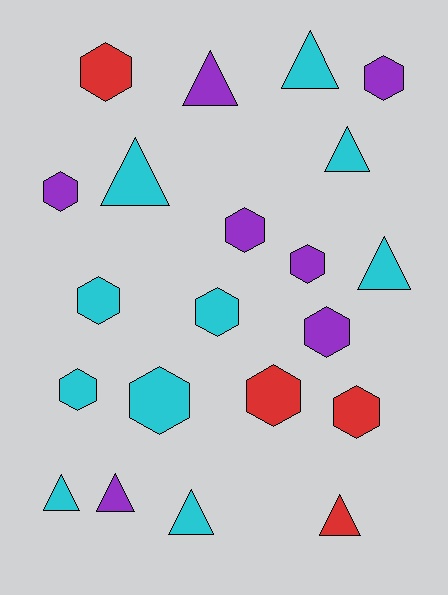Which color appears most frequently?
Cyan, with 10 objects.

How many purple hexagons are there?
There are 5 purple hexagons.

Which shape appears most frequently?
Hexagon, with 12 objects.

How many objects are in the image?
There are 21 objects.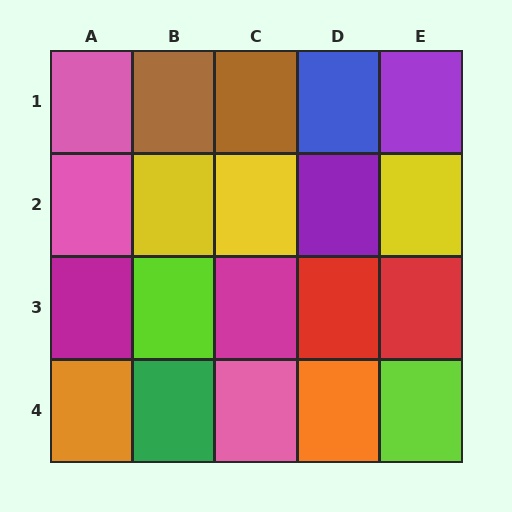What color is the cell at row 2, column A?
Pink.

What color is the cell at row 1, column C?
Brown.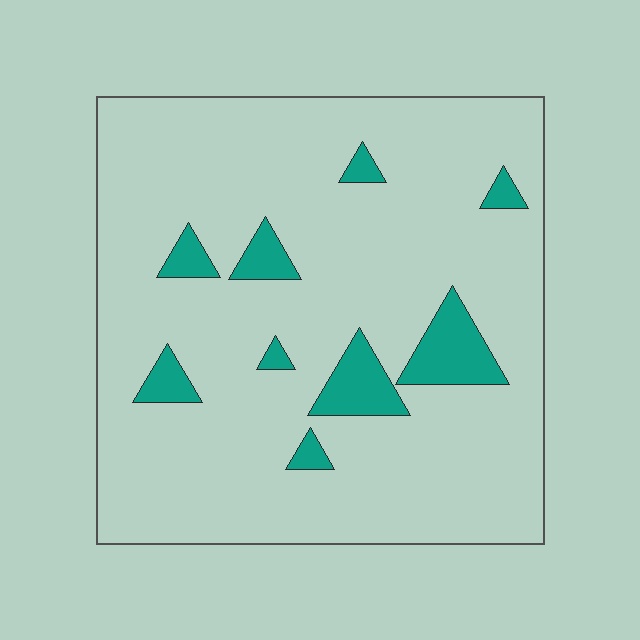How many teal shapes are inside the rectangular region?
9.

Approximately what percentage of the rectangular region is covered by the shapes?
Approximately 10%.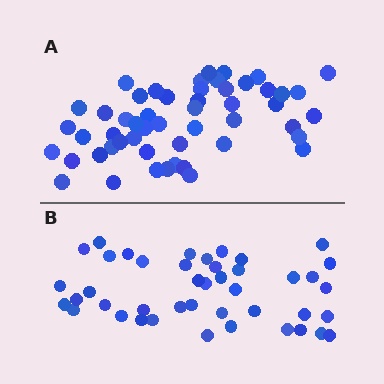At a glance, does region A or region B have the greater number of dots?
Region A (the top region) has more dots.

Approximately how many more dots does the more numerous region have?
Region A has roughly 8 or so more dots than region B.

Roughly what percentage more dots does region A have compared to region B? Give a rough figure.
About 20% more.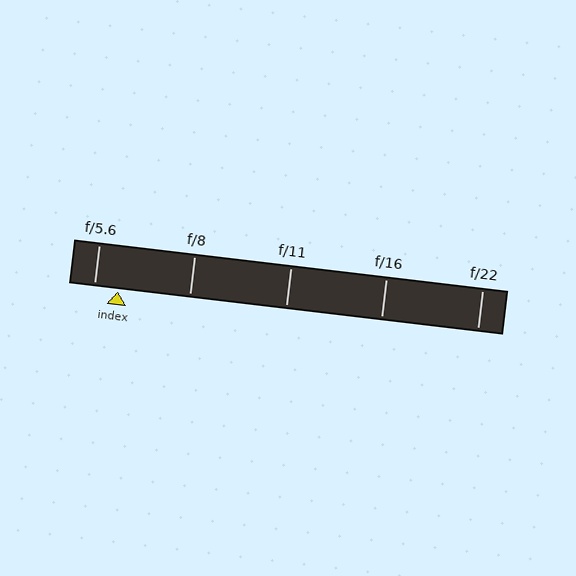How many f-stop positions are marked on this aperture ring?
There are 5 f-stop positions marked.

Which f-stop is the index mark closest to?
The index mark is closest to f/5.6.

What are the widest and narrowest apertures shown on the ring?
The widest aperture shown is f/5.6 and the narrowest is f/22.